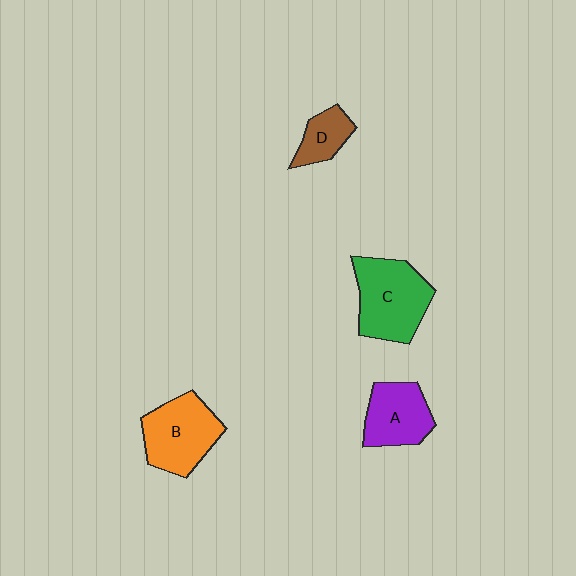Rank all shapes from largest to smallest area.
From largest to smallest: C (green), B (orange), A (purple), D (brown).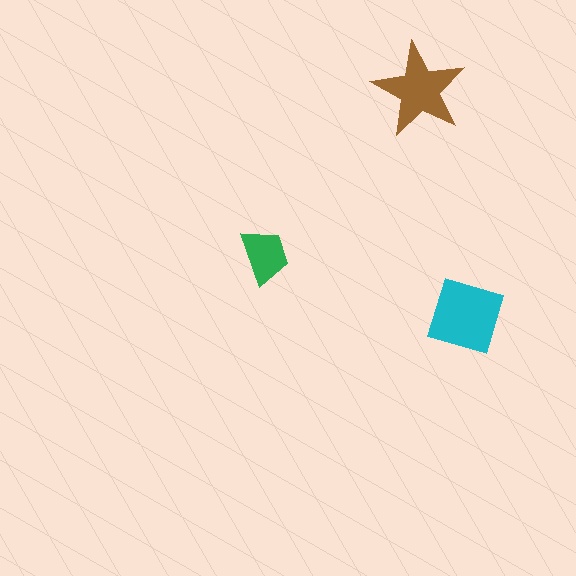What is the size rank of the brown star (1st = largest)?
2nd.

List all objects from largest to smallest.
The cyan square, the brown star, the green trapezoid.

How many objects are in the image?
There are 3 objects in the image.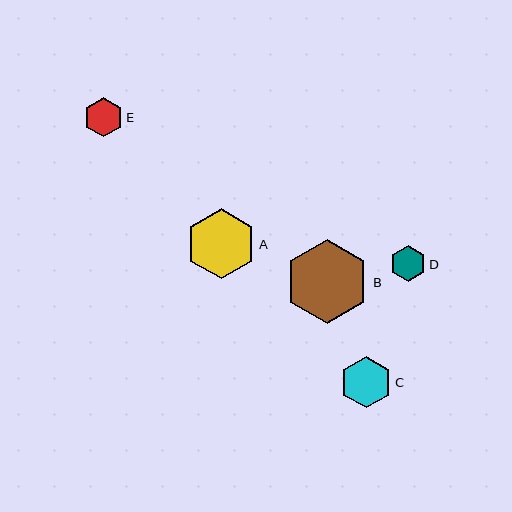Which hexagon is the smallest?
Hexagon D is the smallest with a size of approximately 36 pixels.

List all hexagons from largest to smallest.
From largest to smallest: B, A, C, E, D.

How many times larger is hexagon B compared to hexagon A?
Hexagon B is approximately 1.2 times the size of hexagon A.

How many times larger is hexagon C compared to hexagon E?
Hexagon C is approximately 1.3 times the size of hexagon E.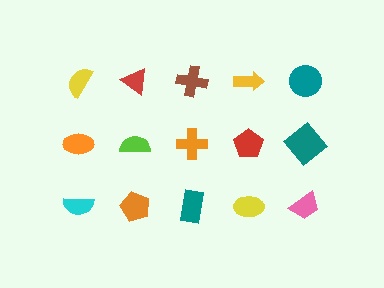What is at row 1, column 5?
A teal circle.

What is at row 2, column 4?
A red pentagon.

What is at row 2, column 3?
An orange cross.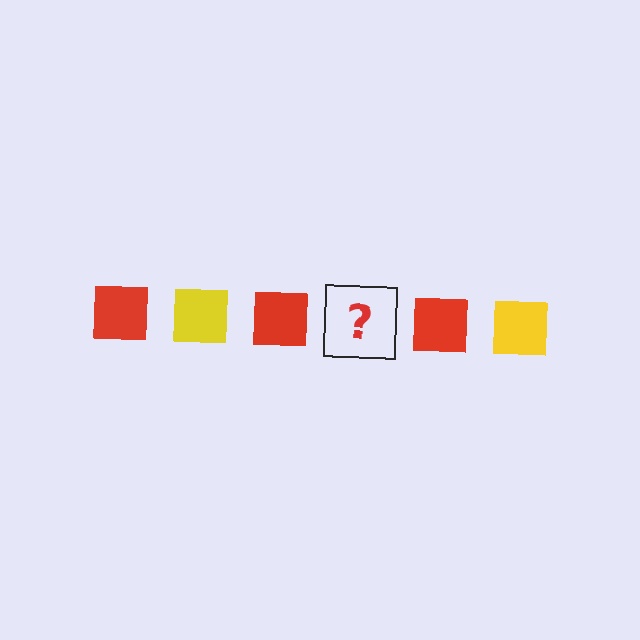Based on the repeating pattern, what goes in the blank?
The blank should be a yellow square.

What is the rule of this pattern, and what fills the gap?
The rule is that the pattern cycles through red, yellow squares. The gap should be filled with a yellow square.